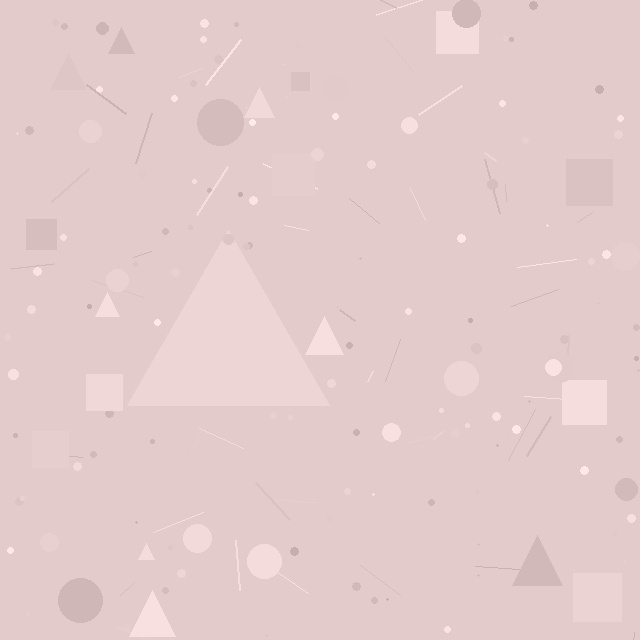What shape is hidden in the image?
A triangle is hidden in the image.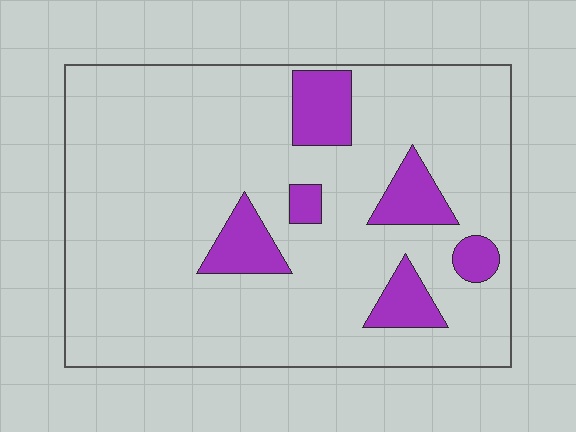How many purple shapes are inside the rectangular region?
6.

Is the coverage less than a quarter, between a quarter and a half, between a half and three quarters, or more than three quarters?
Less than a quarter.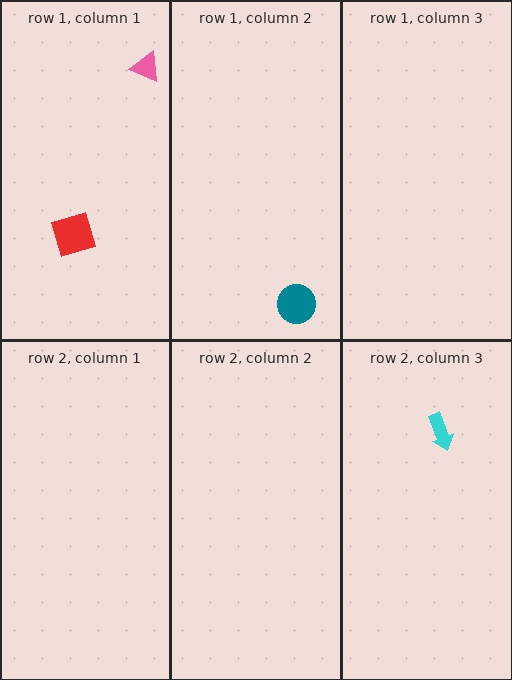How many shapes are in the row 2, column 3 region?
1.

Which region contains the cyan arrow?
The row 2, column 3 region.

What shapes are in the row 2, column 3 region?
The cyan arrow.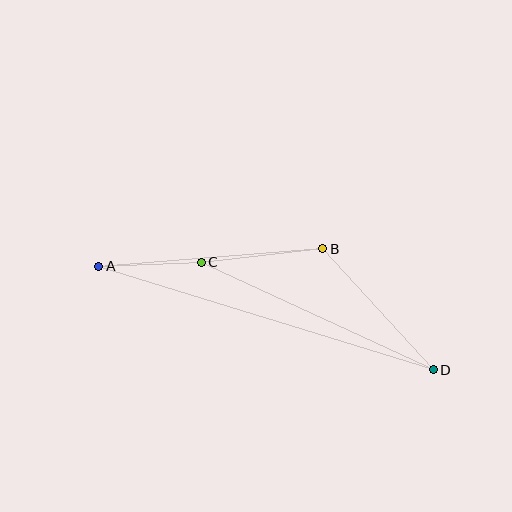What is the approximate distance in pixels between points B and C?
The distance between B and C is approximately 123 pixels.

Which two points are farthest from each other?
Points A and D are farthest from each other.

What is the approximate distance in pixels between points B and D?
The distance between B and D is approximately 164 pixels.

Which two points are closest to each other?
Points A and C are closest to each other.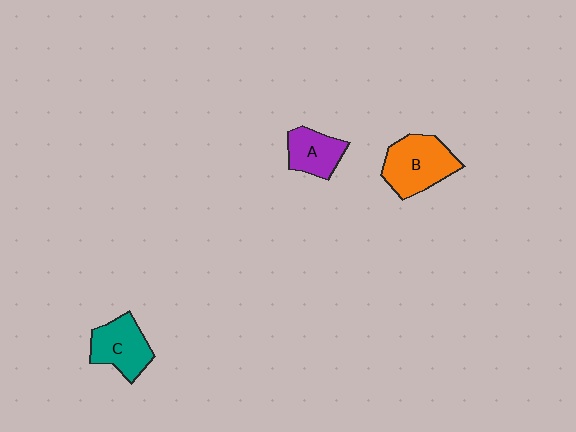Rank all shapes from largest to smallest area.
From largest to smallest: B (orange), C (teal), A (purple).